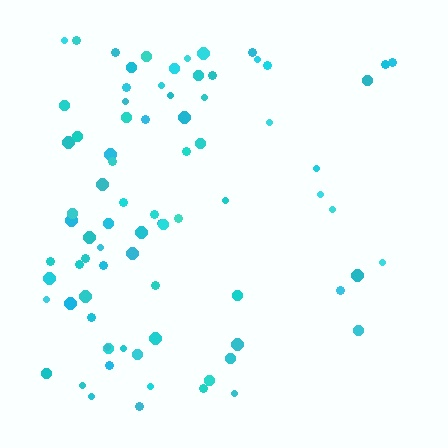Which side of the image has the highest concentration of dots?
The left.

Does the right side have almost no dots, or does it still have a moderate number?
Still a moderate number, just noticeably fewer than the left.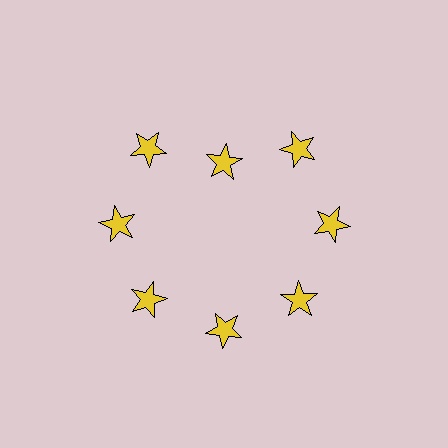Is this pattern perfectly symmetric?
No. The 8 yellow stars are arranged in a ring, but one element near the 12 o'clock position is pulled inward toward the center, breaking the 8-fold rotational symmetry.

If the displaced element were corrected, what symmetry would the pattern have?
It would have 8-fold rotational symmetry — the pattern would map onto itself every 45 degrees.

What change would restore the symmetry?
The symmetry would be restored by moving it outward, back onto the ring so that all 8 stars sit at equal angles and equal distance from the center.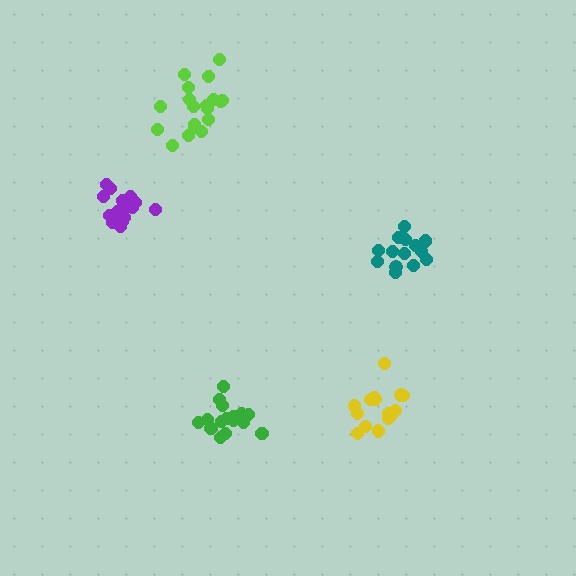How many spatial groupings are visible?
There are 5 spatial groupings.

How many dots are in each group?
Group 1: 18 dots, Group 2: 14 dots, Group 3: 16 dots, Group 4: 15 dots, Group 5: 19 dots (82 total).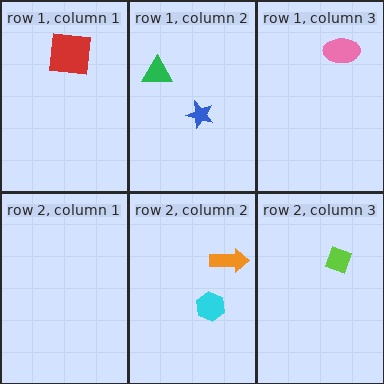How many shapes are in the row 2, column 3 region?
1.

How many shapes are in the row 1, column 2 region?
2.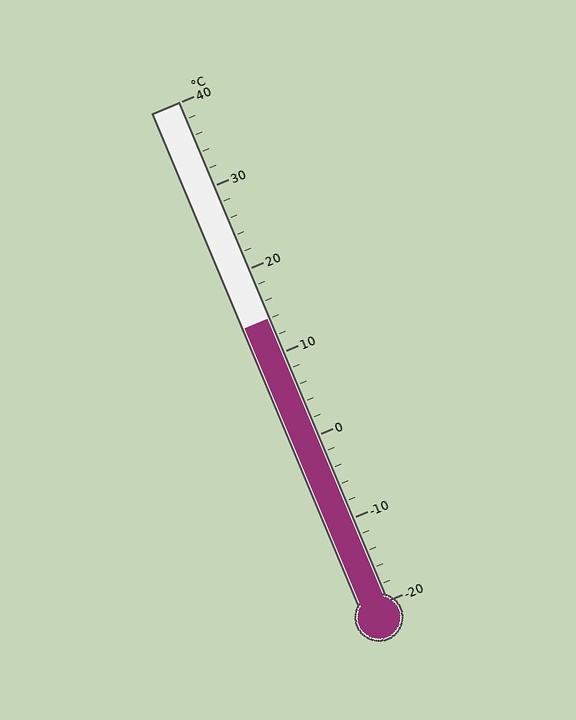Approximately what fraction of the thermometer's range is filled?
The thermometer is filled to approximately 55% of its range.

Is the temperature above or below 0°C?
The temperature is above 0°C.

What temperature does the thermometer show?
The thermometer shows approximately 14°C.